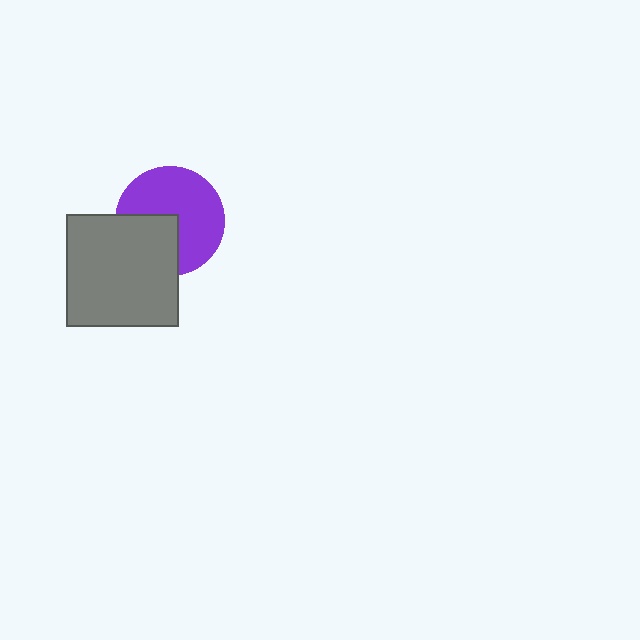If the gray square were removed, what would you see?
You would see the complete purple circle.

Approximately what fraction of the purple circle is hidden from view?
Roughly 35% of the purple circle is hidden behind the gray square.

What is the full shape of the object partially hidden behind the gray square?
The partially hidden object is a purple circle.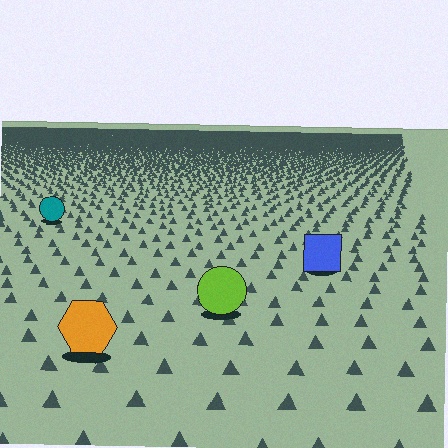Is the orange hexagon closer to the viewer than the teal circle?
Yes. The orange hexagon is closer — you can tell from the texture gradient: the ground texture is coarser near it.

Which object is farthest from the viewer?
The teal circle is farthest from the viewer. It appears smaller and the ground texture around it is denser.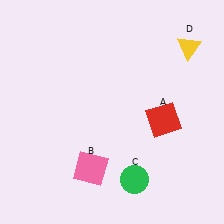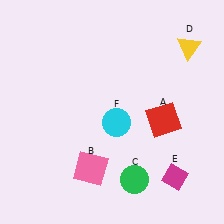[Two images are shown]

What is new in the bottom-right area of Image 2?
A cyan circle (F) was added in the bottom-right area of Image 2.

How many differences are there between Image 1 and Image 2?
There are 2 differences between the two images.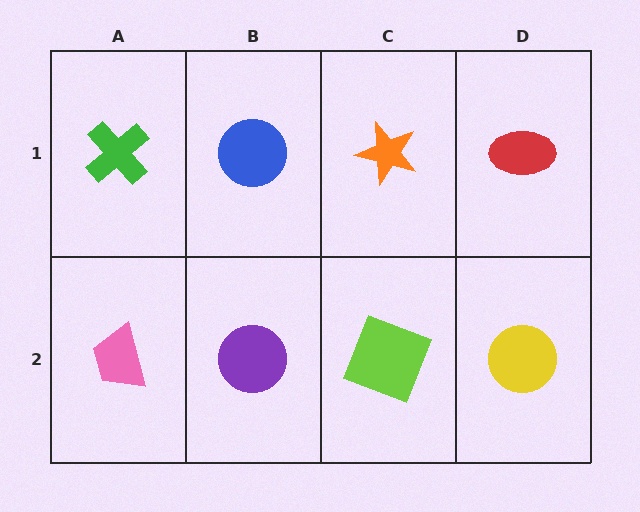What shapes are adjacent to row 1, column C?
A lime square (row 2, column C), a blue circle (row 1, column B), a red ellipse (row 1, column D).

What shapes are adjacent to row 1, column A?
A pink trapezoid (row 2, column A), a blue circle (row 1, column B).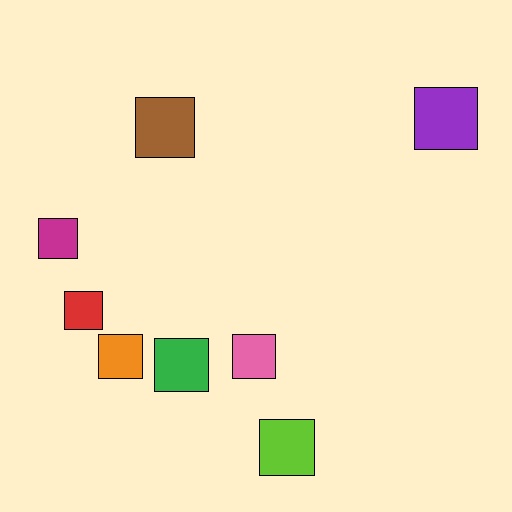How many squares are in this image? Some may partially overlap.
There are 8 squares.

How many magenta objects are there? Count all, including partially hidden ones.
There is 1 magenta object.